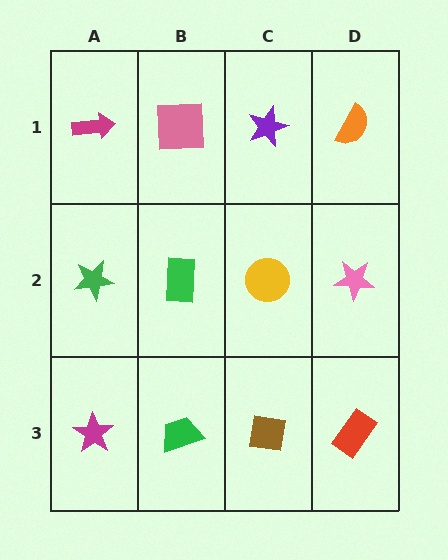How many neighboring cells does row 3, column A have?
2.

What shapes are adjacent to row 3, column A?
A green star (row 2, column A), a green trapezoid (row 3, column B).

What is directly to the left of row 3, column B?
A magenta star.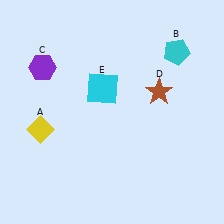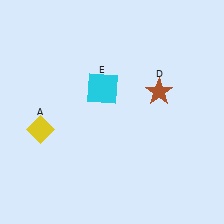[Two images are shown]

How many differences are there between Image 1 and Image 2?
There are 2 differences between the two images.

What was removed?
The purple hexagon (C), the cyan pentagon (B) were removed in Image 2.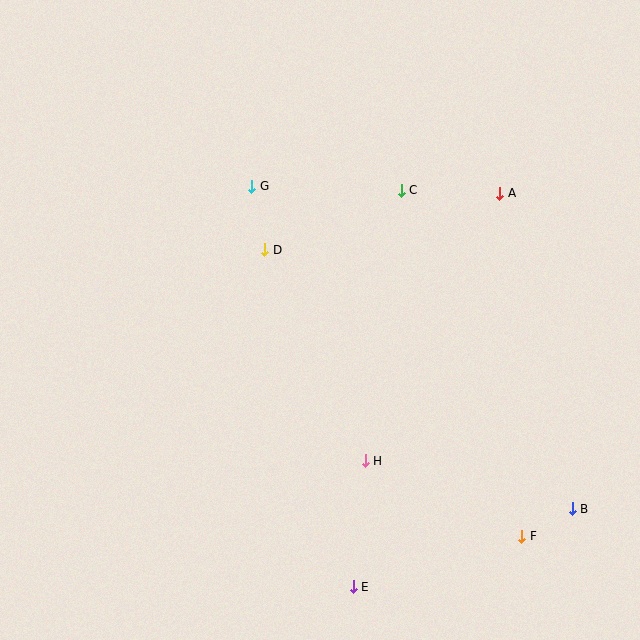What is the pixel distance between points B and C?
The distance between B and C is 361 pixels.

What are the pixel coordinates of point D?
Point D is at (265, 250).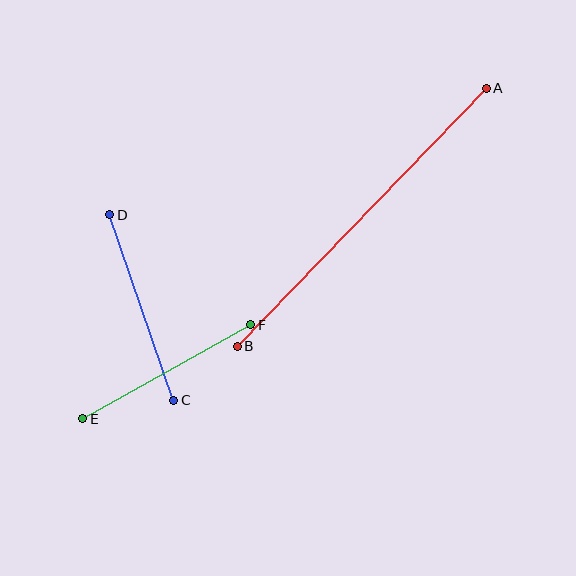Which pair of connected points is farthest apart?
Points A and B are farthest apart.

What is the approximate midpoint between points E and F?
The midpoint is at approximately (167, 372) pixels.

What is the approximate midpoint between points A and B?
The midpoint is at approximately (362, 217) pixels.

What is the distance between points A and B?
The distance is approximately 359 pixels.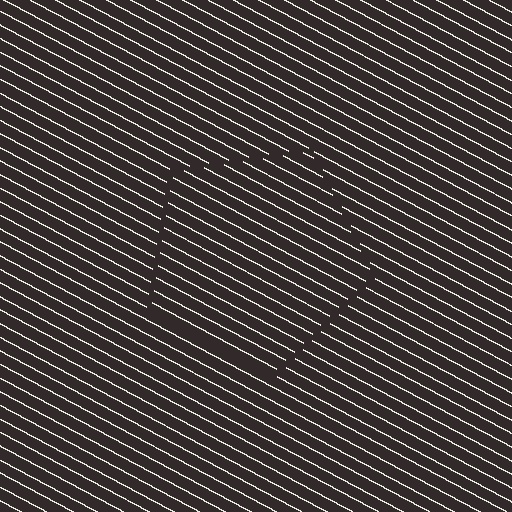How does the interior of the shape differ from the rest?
The interior of the shape contains the same grating, shifted by half a period — the contour is defined by the phase discontinuity where line-ends from the inner and outer gratings abut.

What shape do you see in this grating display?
An illusory pentagon. The interior of the shape contains the same grating, shifted by half a period — the contour is defined by the phase discontinuity where line-ends from the inner and outer gratings abut.